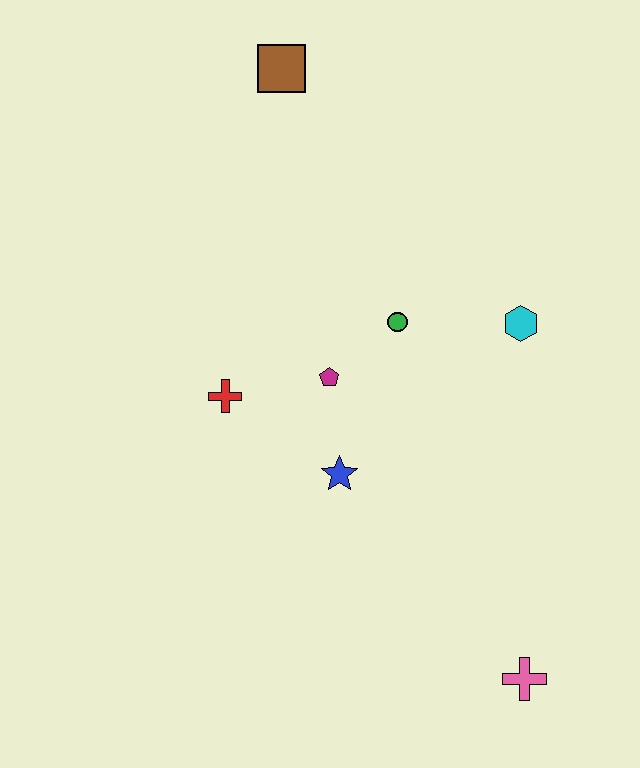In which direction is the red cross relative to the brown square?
The red cross is below the brown square.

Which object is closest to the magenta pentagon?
The green circle is closest to the magenta pentagon.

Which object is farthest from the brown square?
The pink cross is farthest from the brown square.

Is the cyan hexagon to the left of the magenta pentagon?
No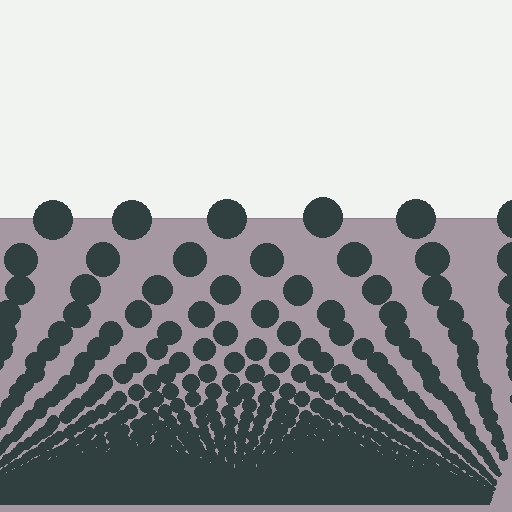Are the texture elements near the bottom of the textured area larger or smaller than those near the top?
Smaller. The gradient is inverted — elements near the bottom are smaller and denser.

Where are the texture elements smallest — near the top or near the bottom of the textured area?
Near the bottom.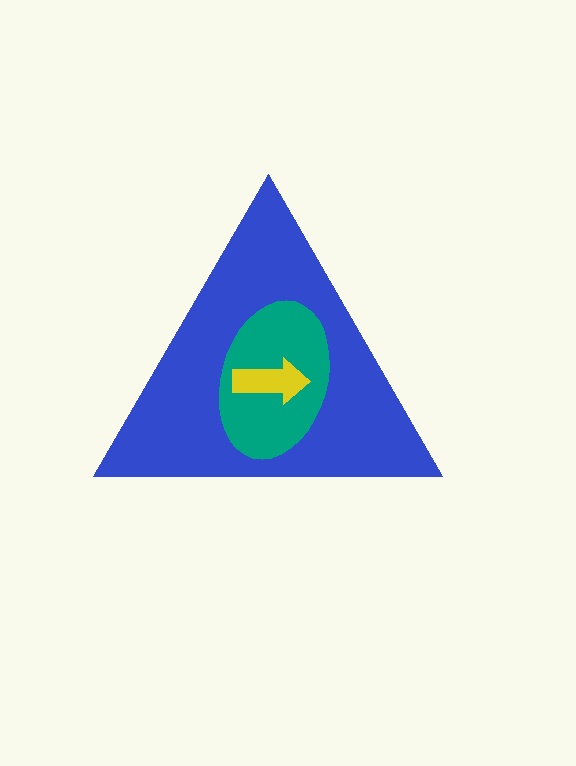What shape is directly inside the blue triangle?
The teal ellipse.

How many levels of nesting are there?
3.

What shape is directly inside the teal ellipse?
The yellow arrow.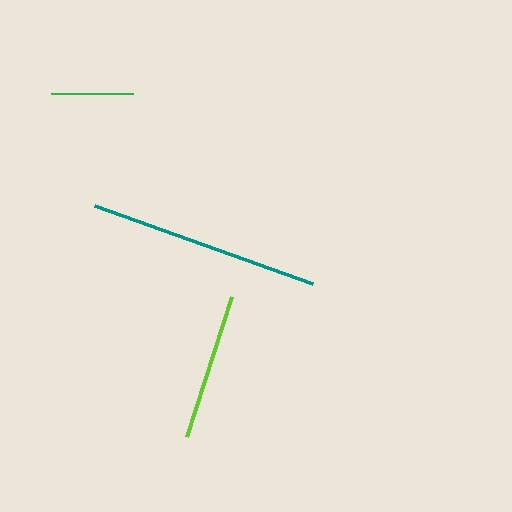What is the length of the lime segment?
The lime segment is approximately 147 pixels long.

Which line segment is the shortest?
The green line is the shortest at approximately 82 pixels.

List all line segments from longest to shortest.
From longest to shortest: teal, lime, green.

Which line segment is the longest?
The teal line is the longest at approximately 231 pixels.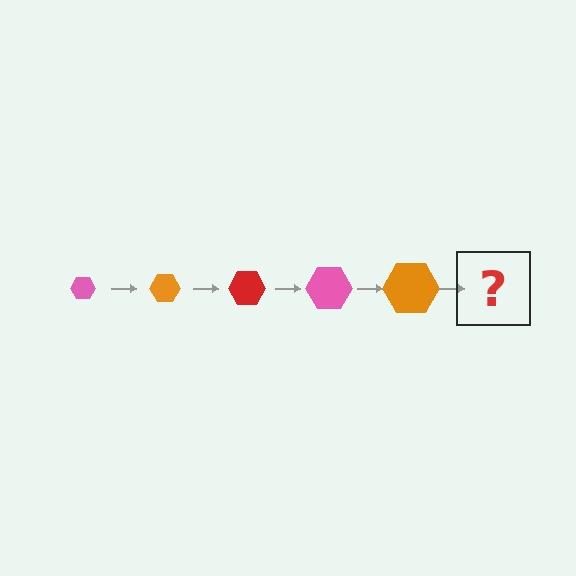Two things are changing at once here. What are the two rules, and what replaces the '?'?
The two rules are that the hexagon grows larger each step and the color cycles through pink, orange, and red. The '?' should be a red hexagon, larger than the previous one.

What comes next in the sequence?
The next element should be a red hexagon, larger than the previous one.